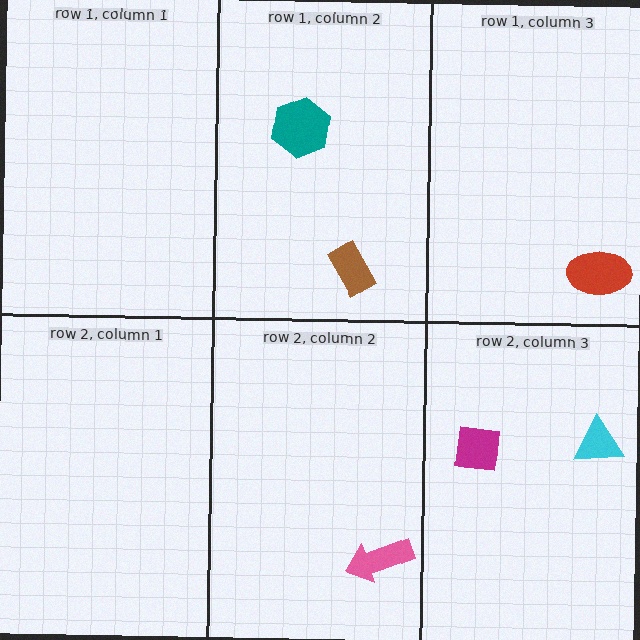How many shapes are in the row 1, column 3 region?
1.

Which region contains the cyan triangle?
The row 2, column 3 region.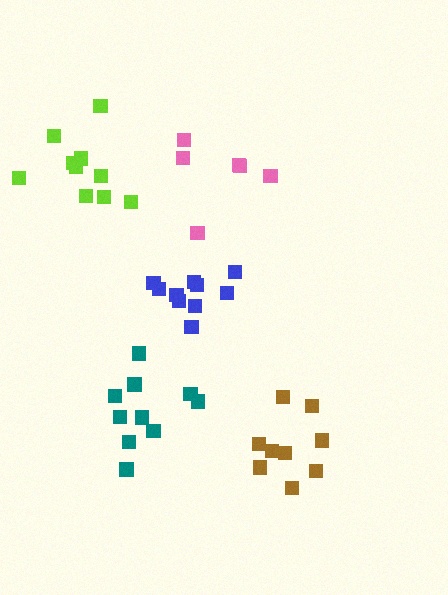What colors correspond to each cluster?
The clusters are colored: blue, pink, teal, brown, lime.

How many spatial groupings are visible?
There are 5 spatial groupings.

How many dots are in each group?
Group 1: 10 dots, Group 2: 6 dots, Group 3: 10 dots, Group 4: 9 dots, Group 5: 10 dots (45 total).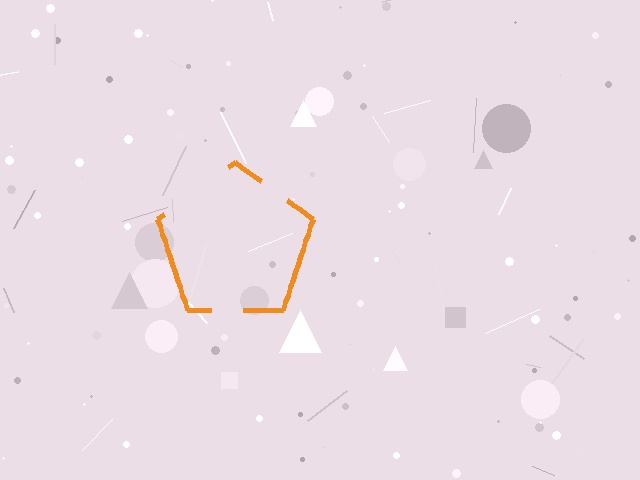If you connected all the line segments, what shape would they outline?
They would outline a pentagon.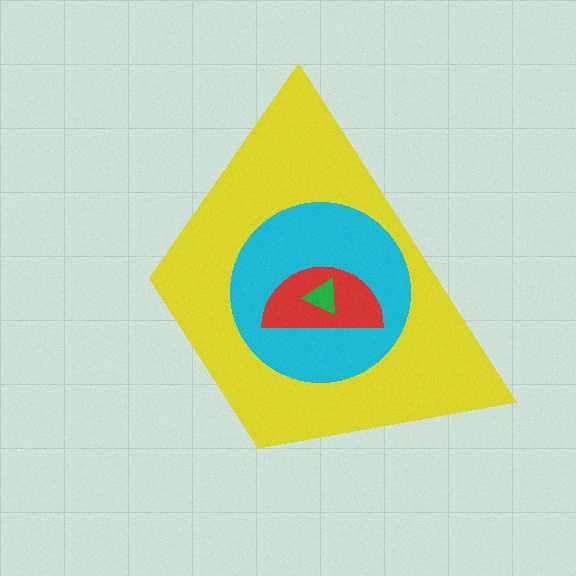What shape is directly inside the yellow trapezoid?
The cyan circle.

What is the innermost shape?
The green triangle.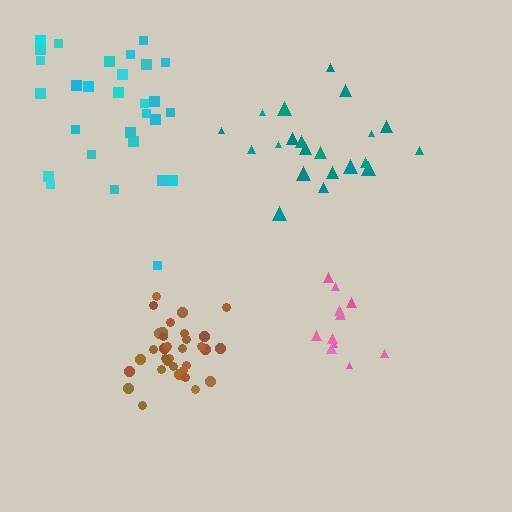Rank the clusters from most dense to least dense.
brown, pink, teal, cyan.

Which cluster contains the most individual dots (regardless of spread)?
Brown (33).